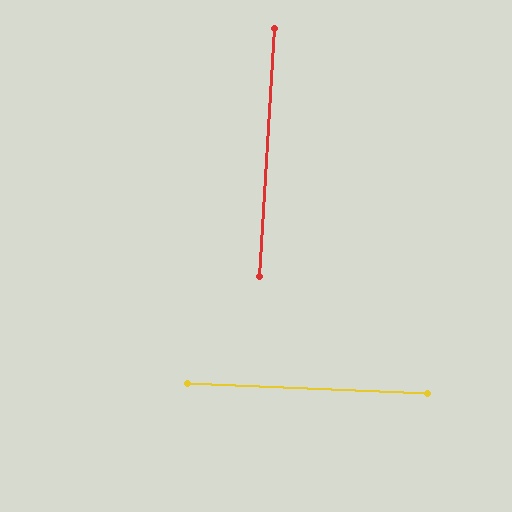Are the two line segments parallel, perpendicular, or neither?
Perpendicular — they meet at approximately 89°.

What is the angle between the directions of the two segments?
Approximately 89 degrees.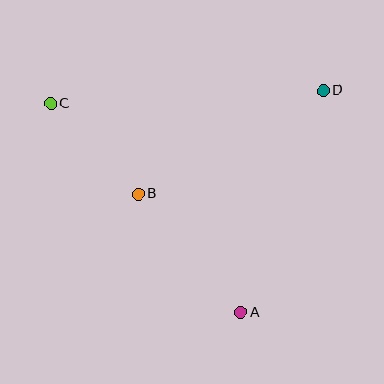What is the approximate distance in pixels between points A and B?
The distance between A and B is approximately 157 pixels.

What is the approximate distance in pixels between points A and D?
The distance between A and D is approximately 237 pixels.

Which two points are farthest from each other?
Points A and C are farthest from each other.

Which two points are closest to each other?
Points B and C are closest to each other.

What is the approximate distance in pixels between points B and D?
The distance between B and D is approximately 212 pixels.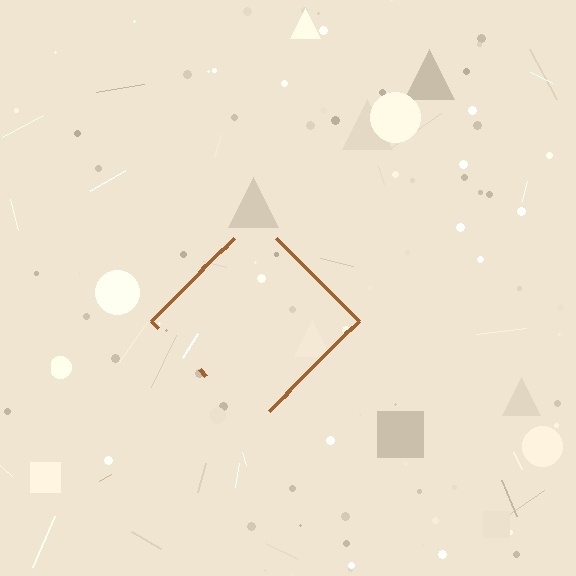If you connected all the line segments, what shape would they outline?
They would outline a diamond.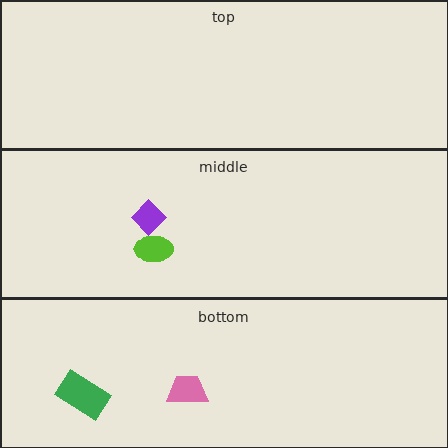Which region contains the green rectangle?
The bottom region.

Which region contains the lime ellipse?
The middle region.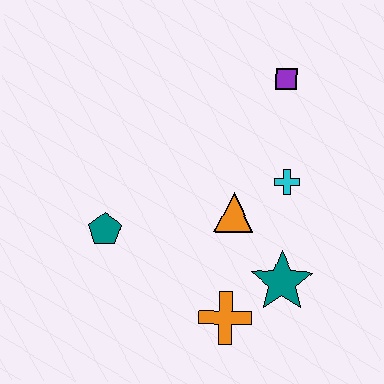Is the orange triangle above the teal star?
Yes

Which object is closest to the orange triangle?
The cyan cross is closest to the orange triangle.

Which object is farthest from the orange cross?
The purple square is farthest from the orange cross.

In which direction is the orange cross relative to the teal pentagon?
The orange cross is to the right of the teal pentagon.